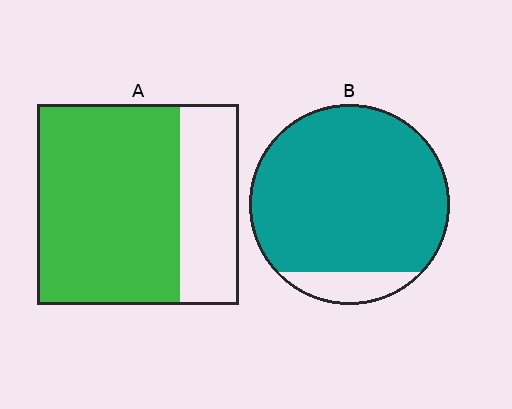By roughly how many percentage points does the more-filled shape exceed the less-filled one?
By roughly 20 percentage points (B over A).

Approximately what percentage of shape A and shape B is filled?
A is approximately 70% and B is approximately 90%.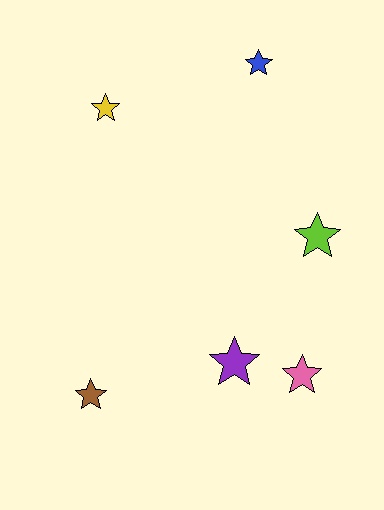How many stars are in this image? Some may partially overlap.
There are 6 stars.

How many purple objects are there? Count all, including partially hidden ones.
There is 1 purple object.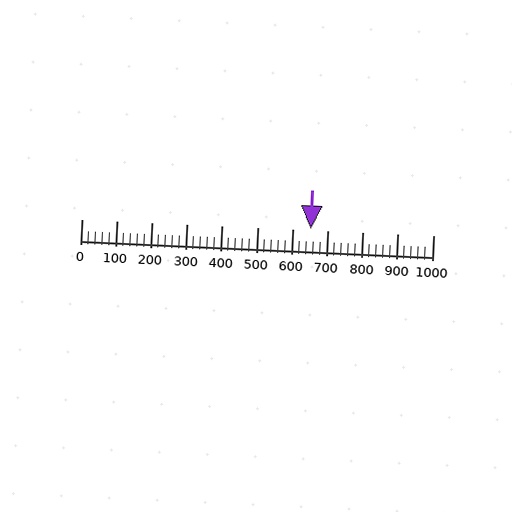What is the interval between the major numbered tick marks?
The major tick marks are spaced 100 units apart.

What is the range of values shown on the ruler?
The ruler shows values from 0 to 1000.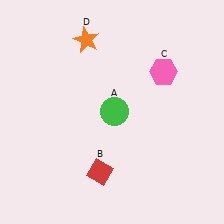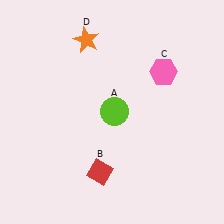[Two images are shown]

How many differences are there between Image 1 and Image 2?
There is 1 difference between the two images.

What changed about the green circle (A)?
In Image 1, A is green. In Image 2, it changed to lime.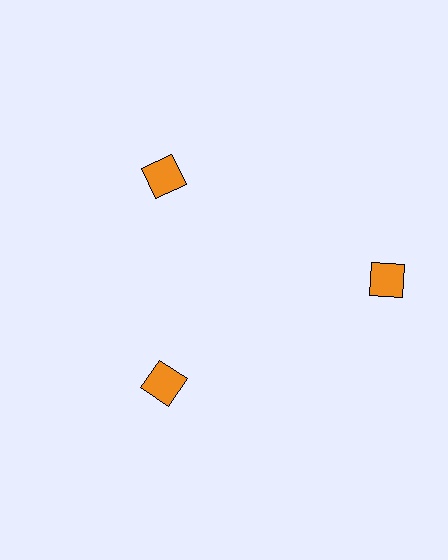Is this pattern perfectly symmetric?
No. The 3 orange diamonds are arranged in a ring, but one element near the 3 o'clock position is pushed outward from the center, breaking the 3-fold rotational symmetry.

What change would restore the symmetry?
The symmetry would be restored by moving it inward, back onto the ring so that all 3 diamonds sit at equal angles and equal distance from the center.